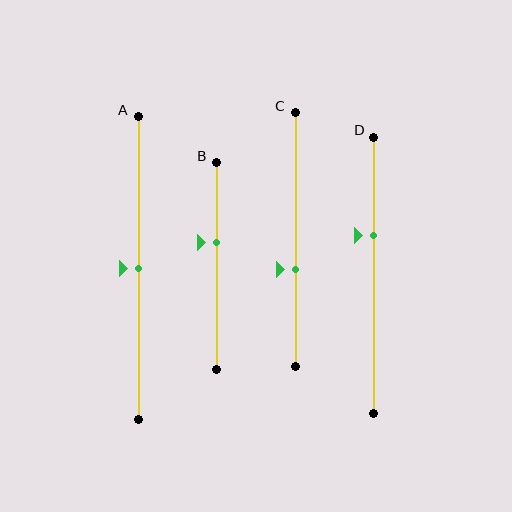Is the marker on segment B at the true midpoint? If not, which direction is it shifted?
No, the marker on segment B is shifted upward by about 12% of the segment length.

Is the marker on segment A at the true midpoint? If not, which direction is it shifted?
Yes, the marker on segment A is at the true midpoint.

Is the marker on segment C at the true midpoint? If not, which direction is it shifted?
No, the marker on segment C is shifted downward by about 12% of the segment length.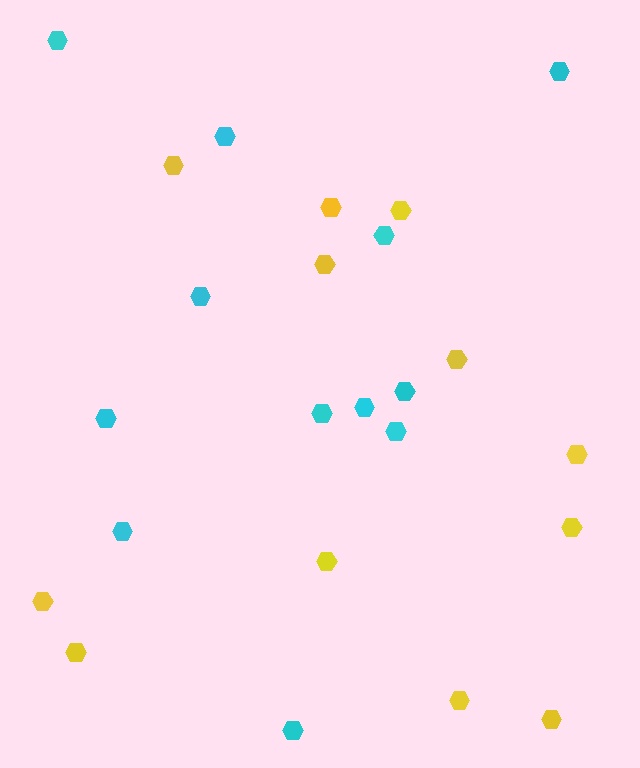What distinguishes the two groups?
There are 2 groups: one group of cyan hexagons (12) and one group of yellow hexagons (12).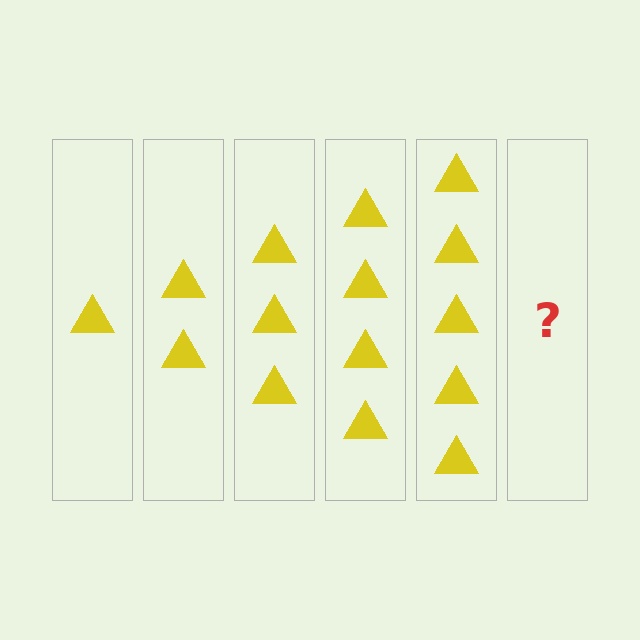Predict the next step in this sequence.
The next step is 6 triangles.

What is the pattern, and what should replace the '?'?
The pattern is that each step adds one more triangle. The '?' should be 6 triangles.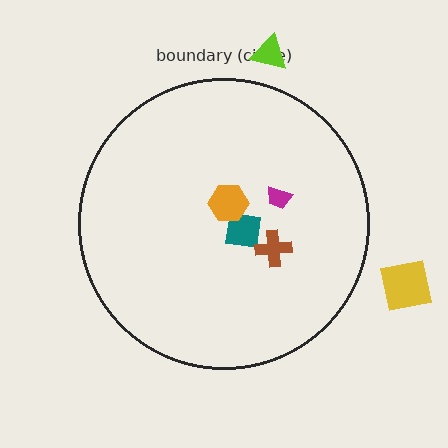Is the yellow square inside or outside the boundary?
Outside.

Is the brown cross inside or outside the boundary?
Inside.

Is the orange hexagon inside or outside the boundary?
Inside.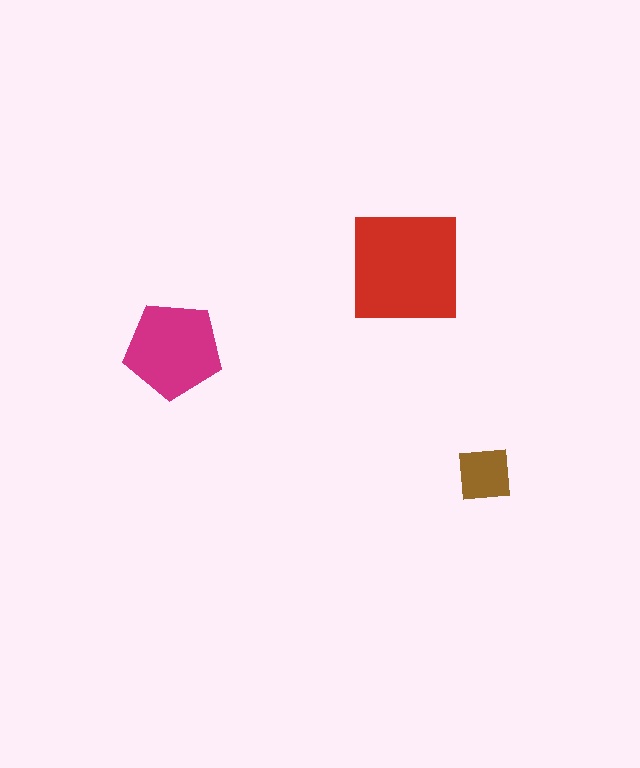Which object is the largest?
The red square.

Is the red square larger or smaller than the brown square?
Larger.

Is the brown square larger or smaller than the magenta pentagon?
Smaller.